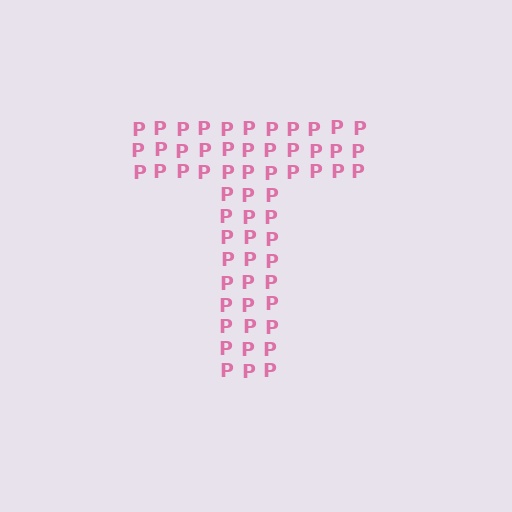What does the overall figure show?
The overall figure shows the letter T.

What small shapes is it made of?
It is made of small letter P's.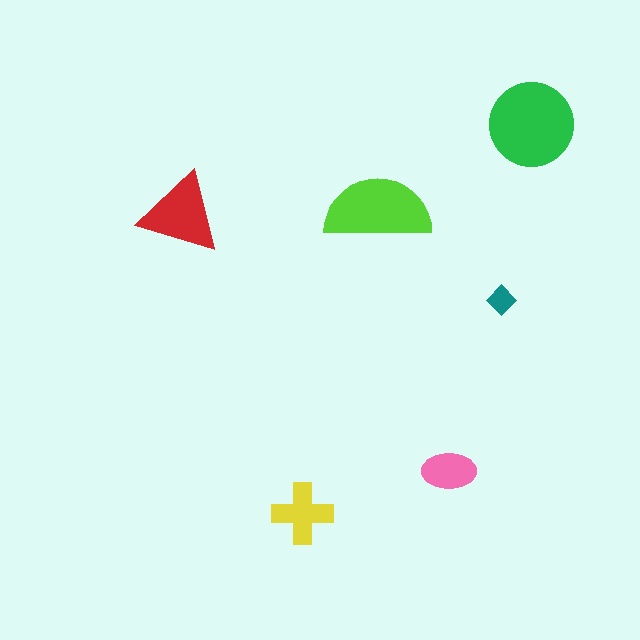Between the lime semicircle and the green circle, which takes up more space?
The green circle.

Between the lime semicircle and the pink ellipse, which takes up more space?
The lime semicircle.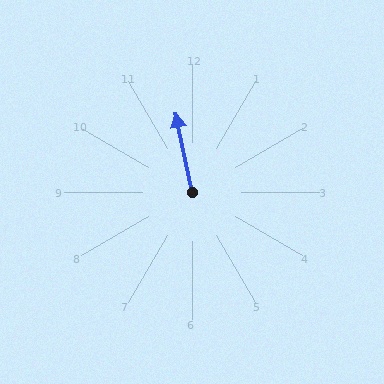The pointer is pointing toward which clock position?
Roughly 12 o'clock.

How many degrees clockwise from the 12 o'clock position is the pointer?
Approximately 349 degrees.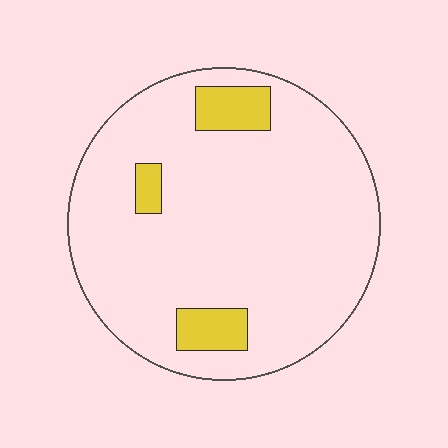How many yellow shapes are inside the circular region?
3.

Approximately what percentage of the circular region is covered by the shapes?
Approximately 10%.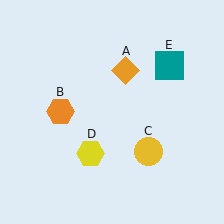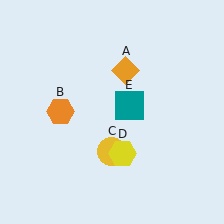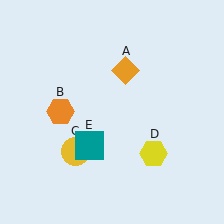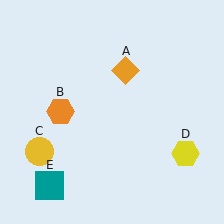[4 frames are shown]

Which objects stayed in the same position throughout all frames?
Orange diamond (object A) and orange hexagon (object B) remained stationary.